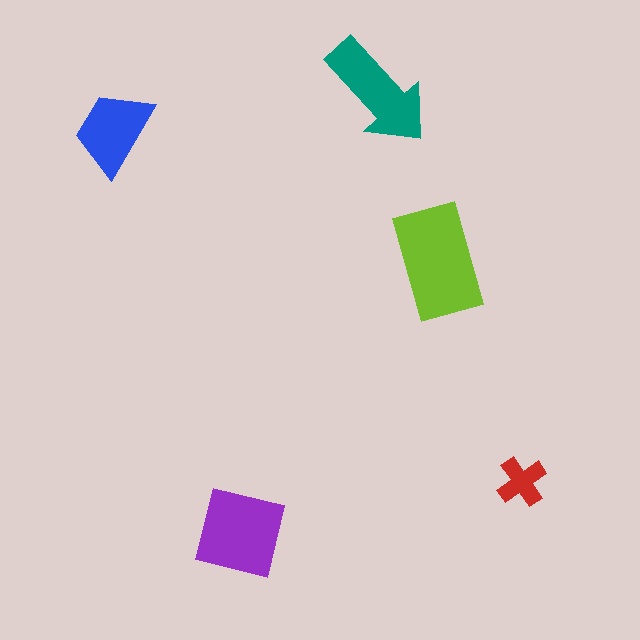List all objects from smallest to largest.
The red cross, the blue trapezoid, the teal arrow, the purple square, the lime rectangle.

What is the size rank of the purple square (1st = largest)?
2nd.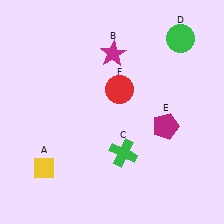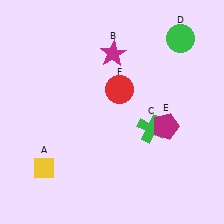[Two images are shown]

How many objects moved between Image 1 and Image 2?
1 object moved between the two images.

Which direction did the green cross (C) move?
The green cross (C) moved right.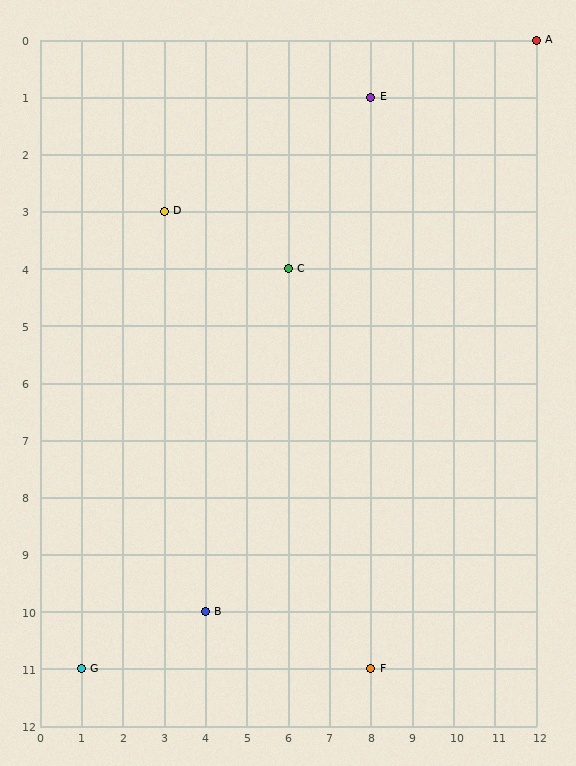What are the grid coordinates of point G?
Point G is at grid coordinates (1, 11).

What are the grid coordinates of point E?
Point E is at grid coordinates (8, 1).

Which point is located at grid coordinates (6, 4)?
Point C is at (6, 4).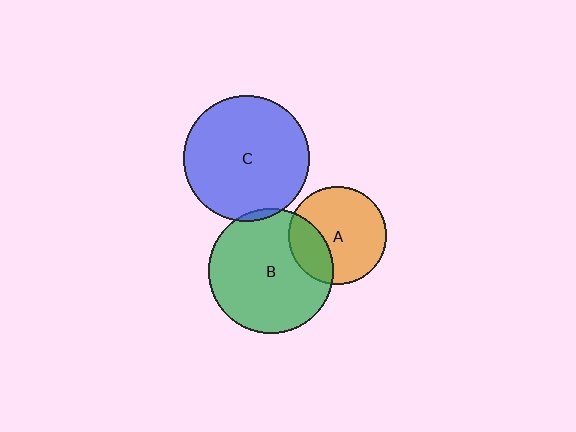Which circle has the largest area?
Circle C (blue).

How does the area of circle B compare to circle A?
Approximately 1.6 times.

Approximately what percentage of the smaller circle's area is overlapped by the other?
Approximately 25%.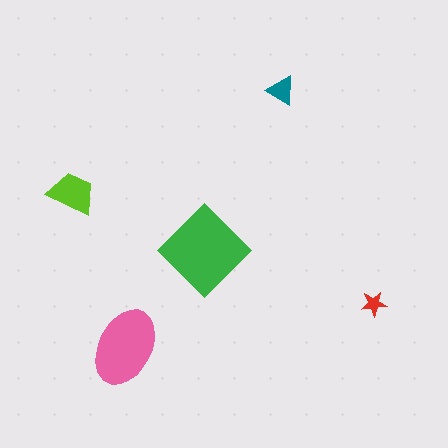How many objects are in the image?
There are 5 objects in the image.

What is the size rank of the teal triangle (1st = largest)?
4th.